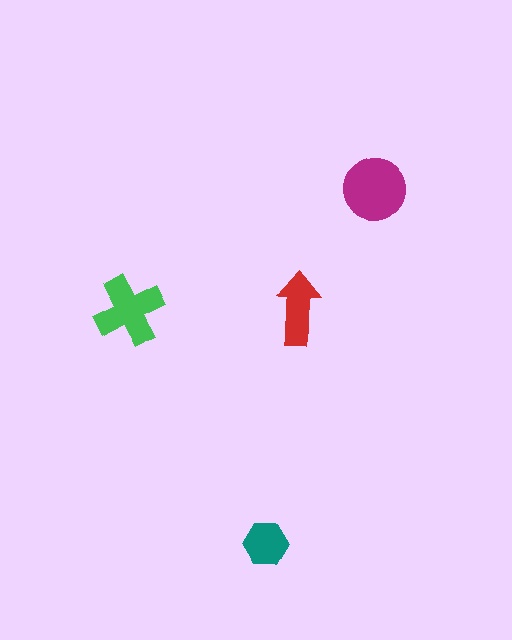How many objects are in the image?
There are 4 objects in the image.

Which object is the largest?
The magenta circle.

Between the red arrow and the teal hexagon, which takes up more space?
The red arrow.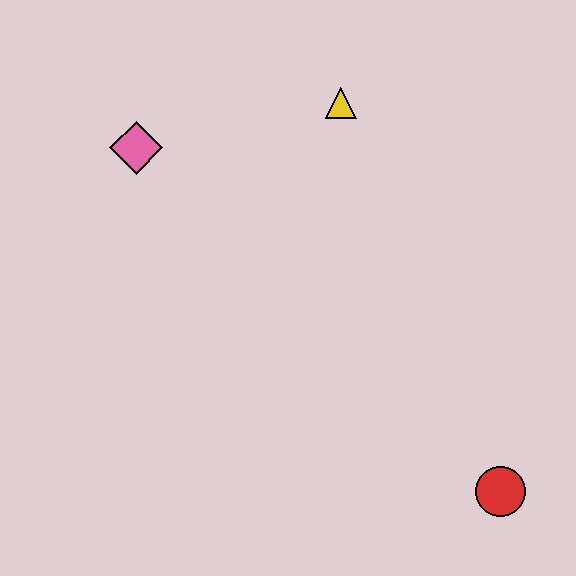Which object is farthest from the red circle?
The pink diamond is farthest from the red circle.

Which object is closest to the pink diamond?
The yellow triangle is closest to the pink diamond.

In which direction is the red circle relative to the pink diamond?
The red circle is to the right of the pink diamond.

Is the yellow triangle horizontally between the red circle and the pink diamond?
Yes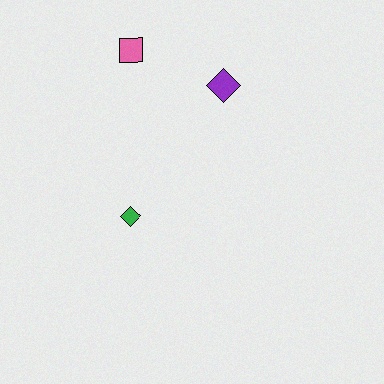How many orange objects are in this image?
There are no orange objects.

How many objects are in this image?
There are 3 objects.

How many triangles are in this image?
There are no triangles.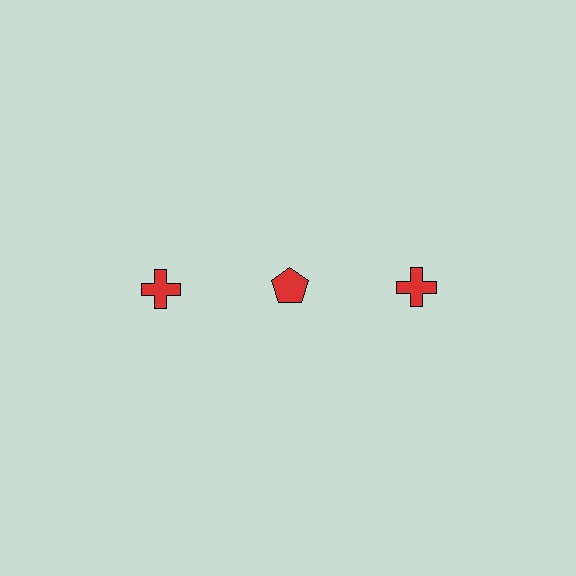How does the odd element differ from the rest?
It has a different shape: pentagon instead of cross.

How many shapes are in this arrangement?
There are 3 shapes arranged in a grid pattern.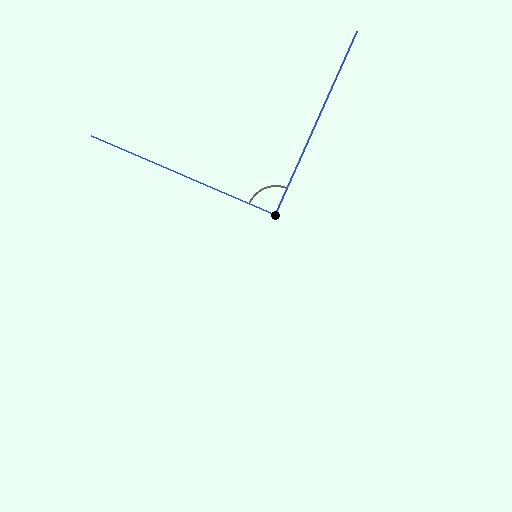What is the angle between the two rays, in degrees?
Approximately 91 degrees.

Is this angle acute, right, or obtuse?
It is approximately a right angle.